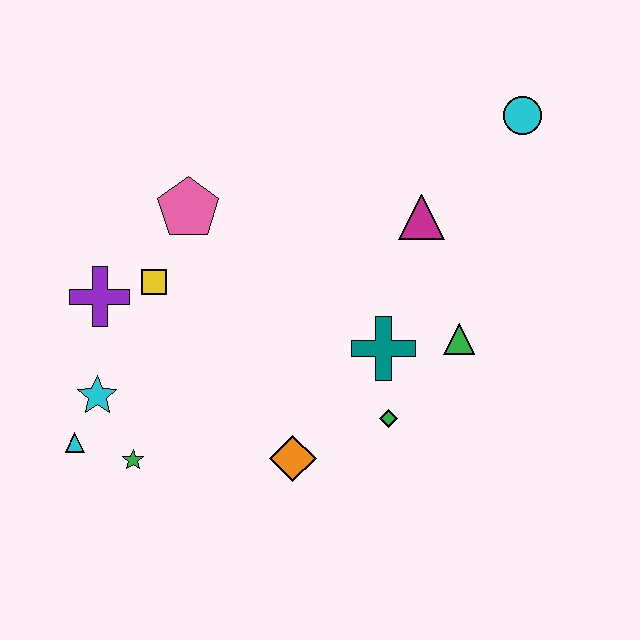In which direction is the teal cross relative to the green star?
The teal cross is to the right of the green star.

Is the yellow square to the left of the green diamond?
Yes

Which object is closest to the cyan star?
The cyan triangle is closest to the cyan star.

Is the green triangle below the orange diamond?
No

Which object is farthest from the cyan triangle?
The cyan circle is farthest from the cyan triangle.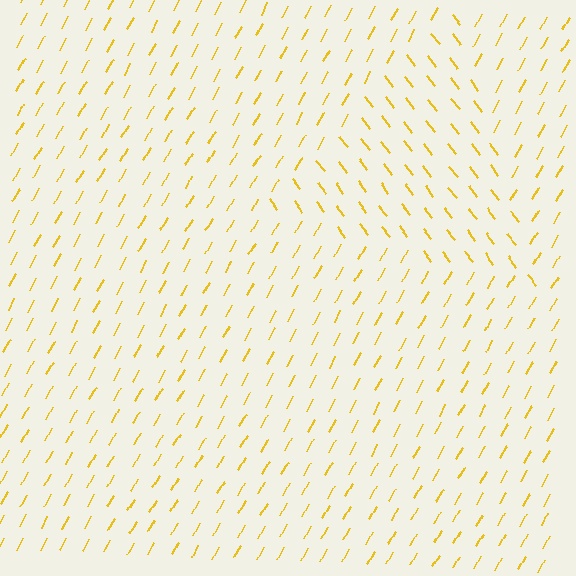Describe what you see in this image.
The image is filled with small yellow line segments. A triangle region in the image has lines oriented differently from the surrounding lines, creating a visible texture boundary.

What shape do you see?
I see a triangle.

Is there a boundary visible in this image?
Yes, there is a texture boundary formed by a change in line orientation.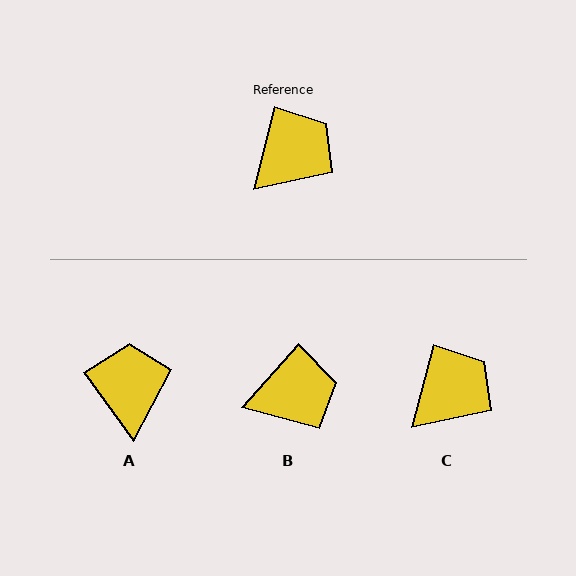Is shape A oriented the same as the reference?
No, it is off by about 51 degrees.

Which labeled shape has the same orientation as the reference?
C.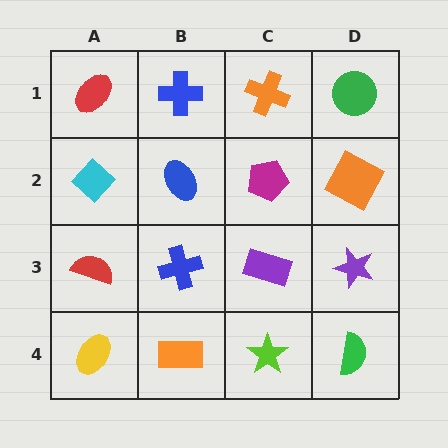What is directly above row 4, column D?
A purple star.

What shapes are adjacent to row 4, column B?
A blue cross (row 3, column B), a yellow ellipse (row 4, column A), a lime star (row 4, column C).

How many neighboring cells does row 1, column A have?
2.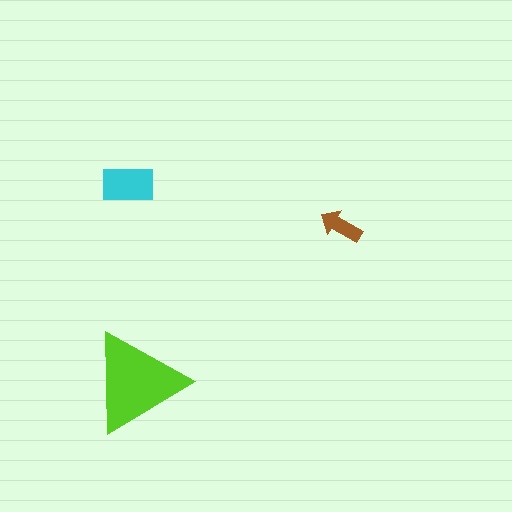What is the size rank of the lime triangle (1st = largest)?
1st.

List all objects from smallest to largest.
The brown arrow, the cyan rectangle, the lime triangle.